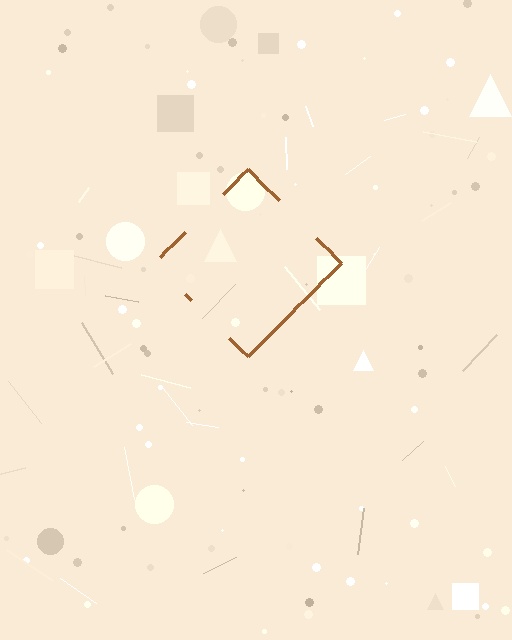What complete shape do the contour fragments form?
The contour fragments form a diamond.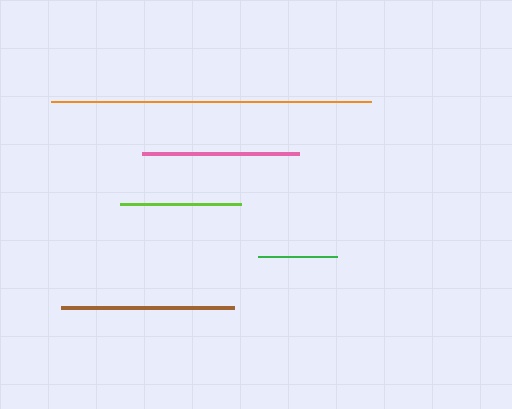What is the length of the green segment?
The green segment is approximately 79 pixels long.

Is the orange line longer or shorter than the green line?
The orange line is longer than the green line.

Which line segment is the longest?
The orange line is the longest at approximately 320 pixels.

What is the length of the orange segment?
The orange segment is approximately 320 pixels long.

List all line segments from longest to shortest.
From longest to shortest: orange, brown, pink, lime, green.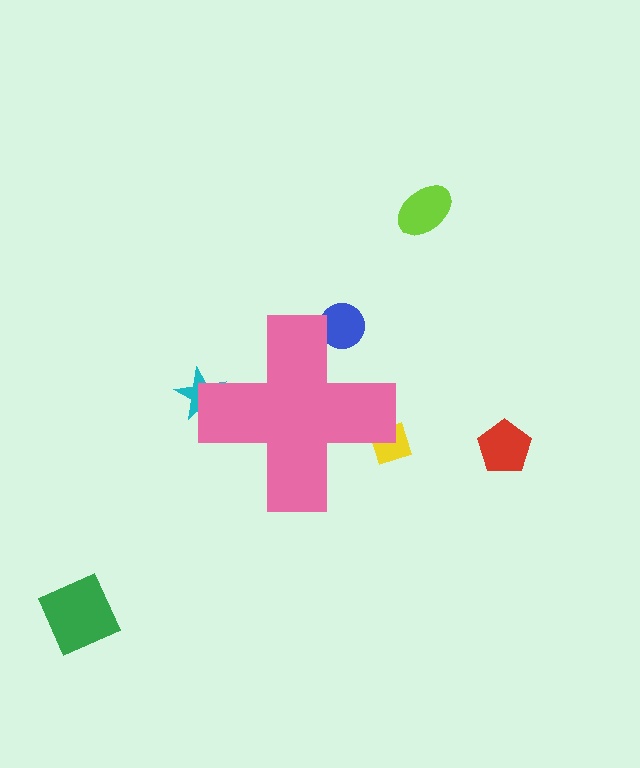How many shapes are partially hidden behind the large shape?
3 shapes are partially hidden.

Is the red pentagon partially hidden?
No, the red pentagon is fully visible.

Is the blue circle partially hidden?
Yes, the blue circle is partially hidden behind the pink cross.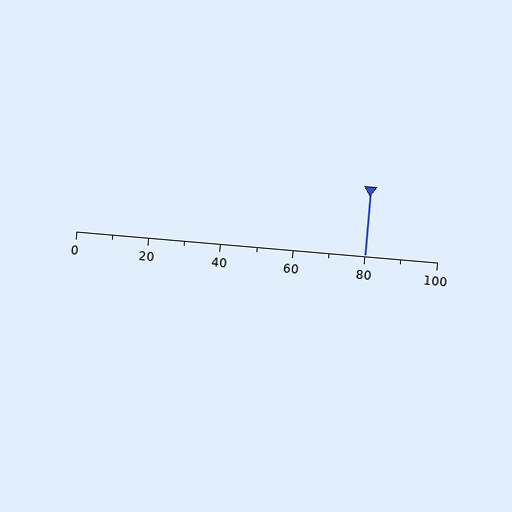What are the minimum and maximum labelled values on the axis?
The axis runs from 0 to 100.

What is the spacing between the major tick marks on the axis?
The major ticks are spaced 20 apart.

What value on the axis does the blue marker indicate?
The marker indicates approximately 80.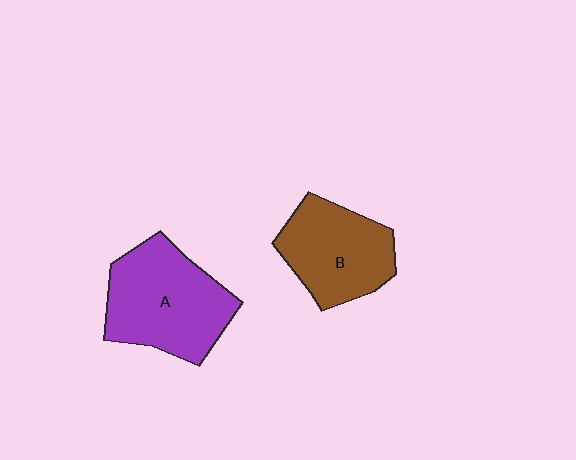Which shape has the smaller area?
Shape B (brown).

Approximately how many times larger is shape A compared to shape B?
Approximately 1.2 times.